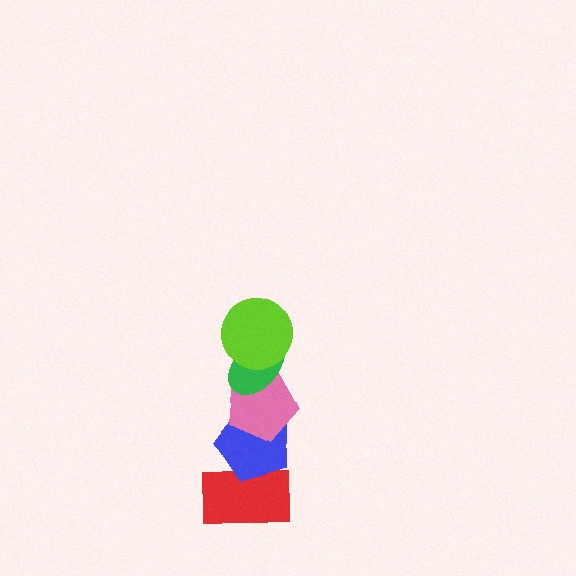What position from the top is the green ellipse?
The green ellipse is 2nd from the top.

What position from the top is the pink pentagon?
The pink pentagon is 3rd from the top.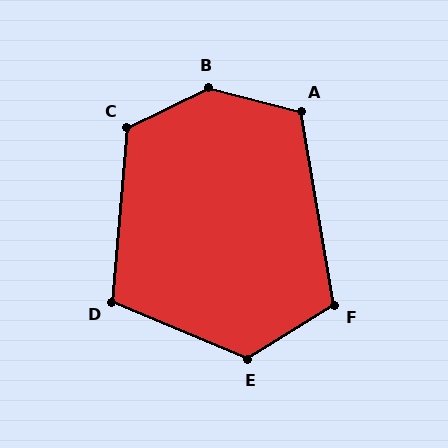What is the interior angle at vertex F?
Approximately 112 degrees (obtuse).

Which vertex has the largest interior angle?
B, at approximately 140 degrees.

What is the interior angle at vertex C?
Approximately 121 degrees (obtuse).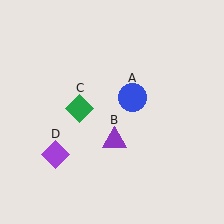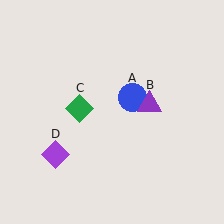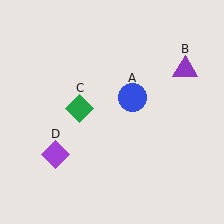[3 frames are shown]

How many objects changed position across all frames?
1 object changed position: purple triangle (object B).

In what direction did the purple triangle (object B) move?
The purple triangle (object B) moved up and to the right.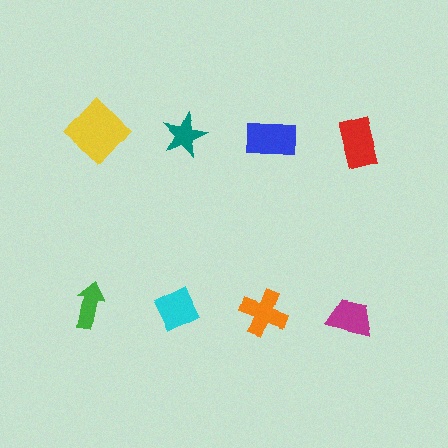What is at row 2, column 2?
A cyan diamond.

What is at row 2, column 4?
A magenta trapezoid.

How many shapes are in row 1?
4 shapes.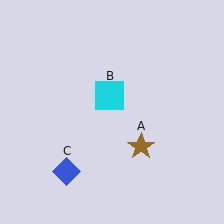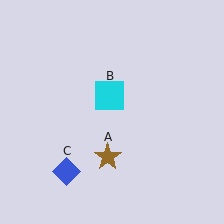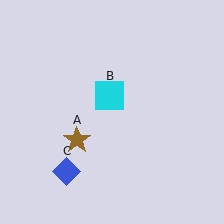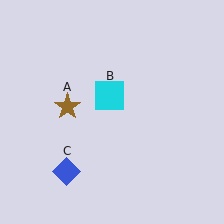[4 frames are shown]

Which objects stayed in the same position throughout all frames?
Cyan square (object B) and blue diamond (object C) remained stationary.